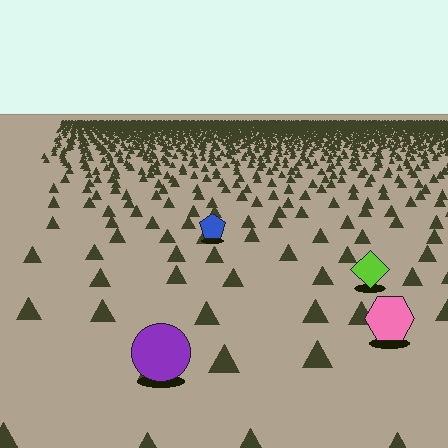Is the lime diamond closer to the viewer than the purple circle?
No. The purple circle is closer — you can tell from the texture gradient: the ground texture is coarser near it.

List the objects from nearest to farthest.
From nearest to farthest: the purple circle, the pink hexagon, the lime diamond, the blue pentagon.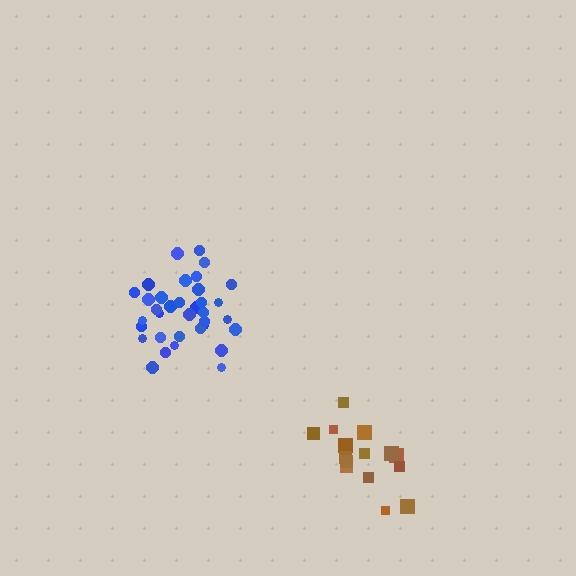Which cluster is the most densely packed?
Blue.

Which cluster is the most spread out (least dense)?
Brown.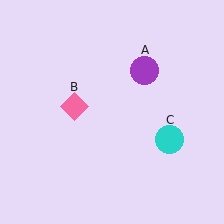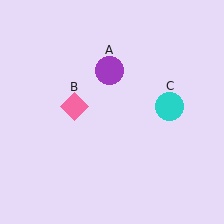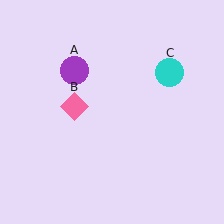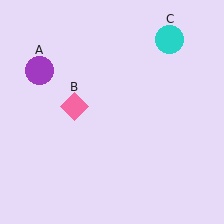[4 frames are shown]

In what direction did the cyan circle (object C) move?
The cyan circle (object C) moved up.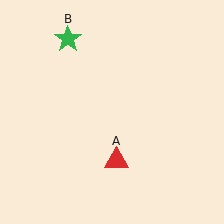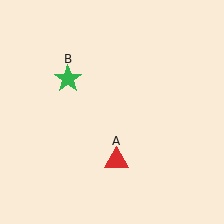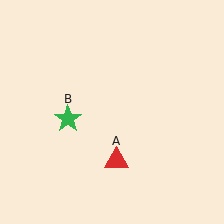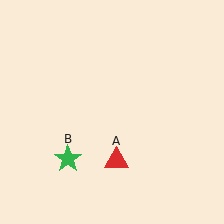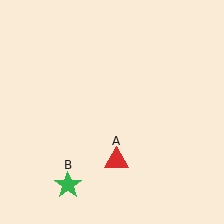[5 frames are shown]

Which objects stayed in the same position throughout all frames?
Red triangle (object A) remained stationary.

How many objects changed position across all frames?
1 object changed position: green star (object B).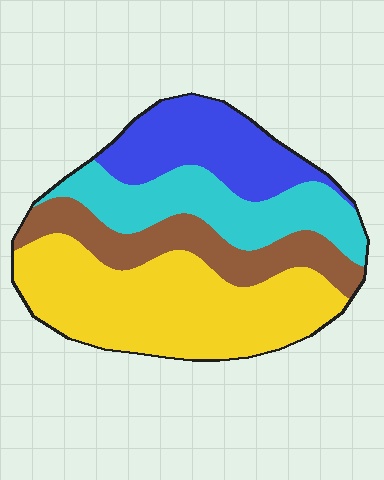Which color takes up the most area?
Yellow, at roughly 40%.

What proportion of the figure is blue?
Blue covers around 20% of the figure.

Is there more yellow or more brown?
Yellow.